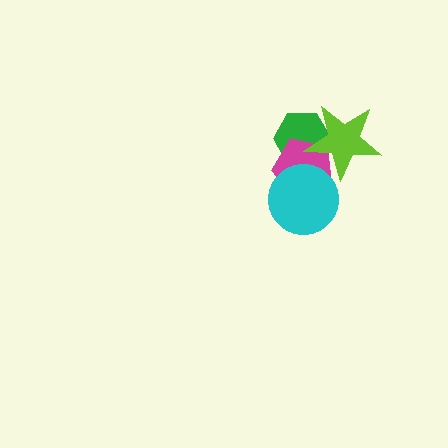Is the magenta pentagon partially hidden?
Yes, it is partially covered by another shape.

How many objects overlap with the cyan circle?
1 object overlaps with the cyan circle.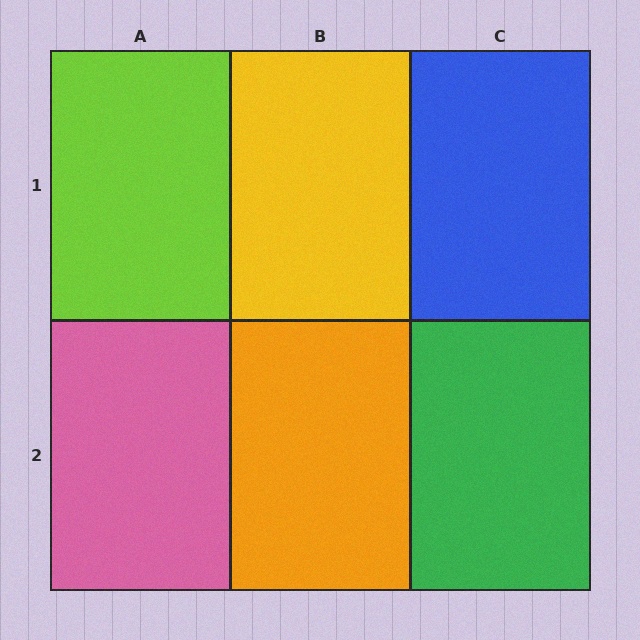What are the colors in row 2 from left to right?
Pink, orange, green.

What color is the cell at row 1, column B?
Yellow.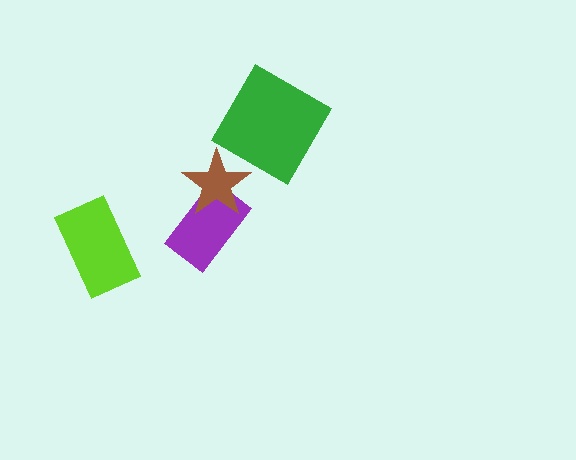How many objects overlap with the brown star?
1 object overlaps with the brown star.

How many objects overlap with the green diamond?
0 objects overlap with the green diamond.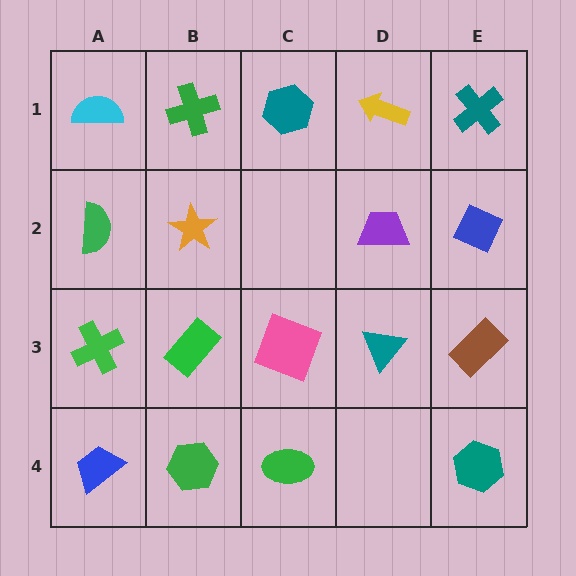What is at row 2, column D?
A purple trapezoid.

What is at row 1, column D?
A yellow arrow.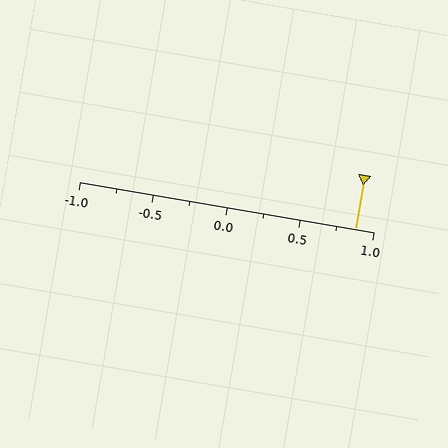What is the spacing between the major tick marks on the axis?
The major ticks are spaced 0.5 apart.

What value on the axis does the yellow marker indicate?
The marker indicates approximately 0.88.